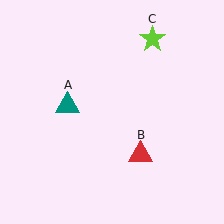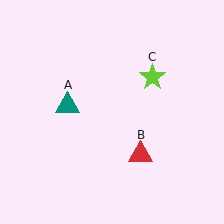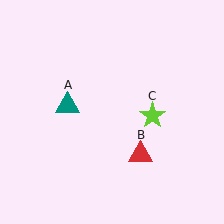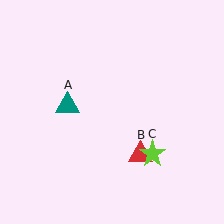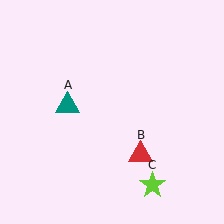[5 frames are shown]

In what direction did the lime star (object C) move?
The lime star (object C) moved down.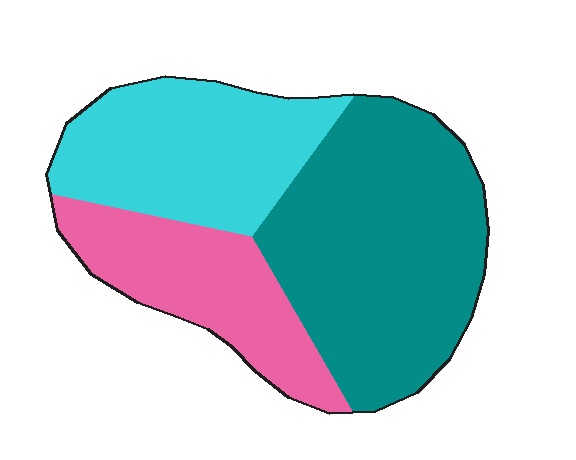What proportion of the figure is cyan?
Cyan covers roughly 30% of the figure.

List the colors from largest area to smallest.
From largest to smallest: teal, cyan, pink.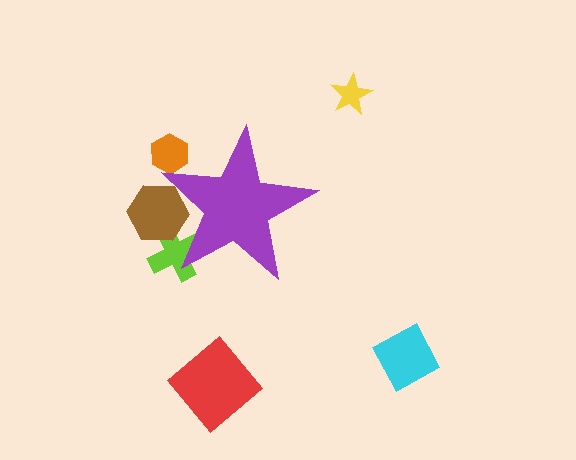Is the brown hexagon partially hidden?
Yes, the brown hexagon is partially hidden behind the purple star.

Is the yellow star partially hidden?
No, the yellow star is fully visible.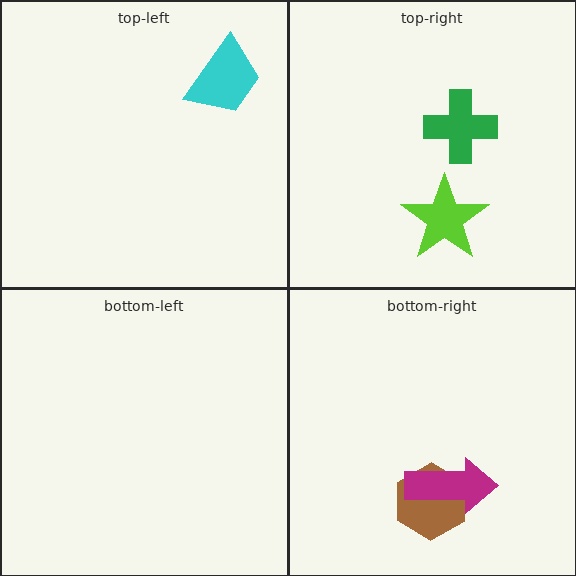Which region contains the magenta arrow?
The bottom-right region.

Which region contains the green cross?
The top-right region.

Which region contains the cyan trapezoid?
The top-left region.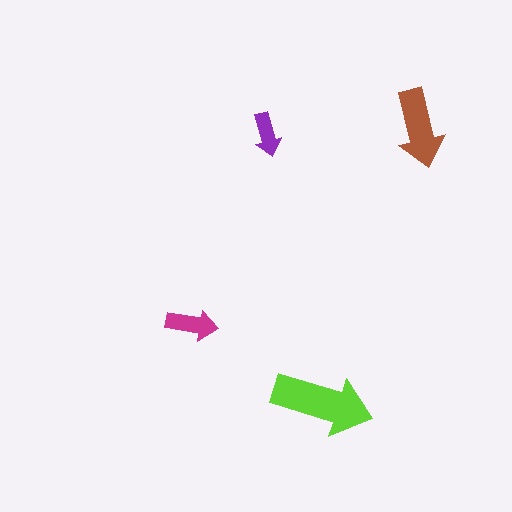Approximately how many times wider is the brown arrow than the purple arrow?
About 2 times wider.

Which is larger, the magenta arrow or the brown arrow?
The brown one.